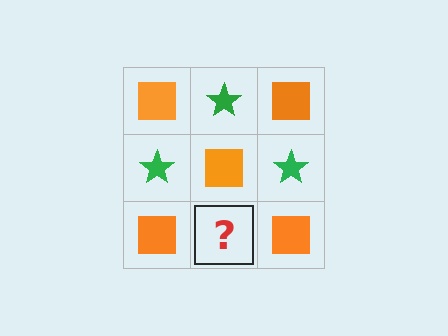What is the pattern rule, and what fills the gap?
The rule is that it alternates orange square and green star in a checkerboard pattern. The gap should be filled with a green star.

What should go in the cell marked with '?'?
The missing cell should contain a green star.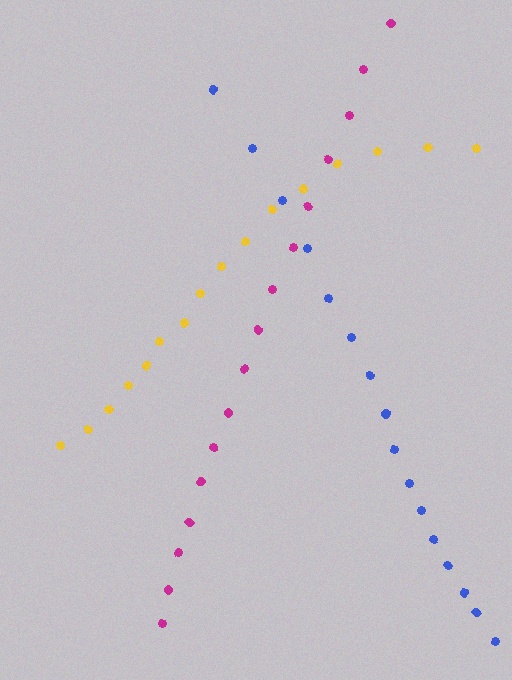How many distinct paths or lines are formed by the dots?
There are 3 distinct paths.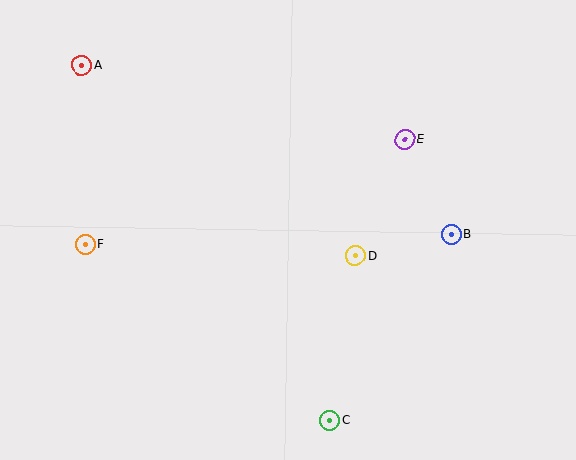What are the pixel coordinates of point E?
Point E is at (405, 139).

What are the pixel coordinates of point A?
Point A is at (81, 65).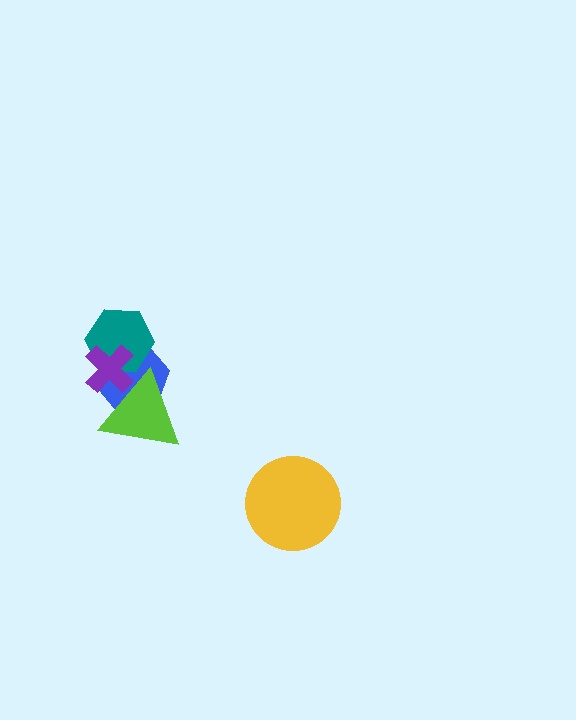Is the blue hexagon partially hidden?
Yes, it is partially covered by another shape.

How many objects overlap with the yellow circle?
0 objects overlap with the yellow circle.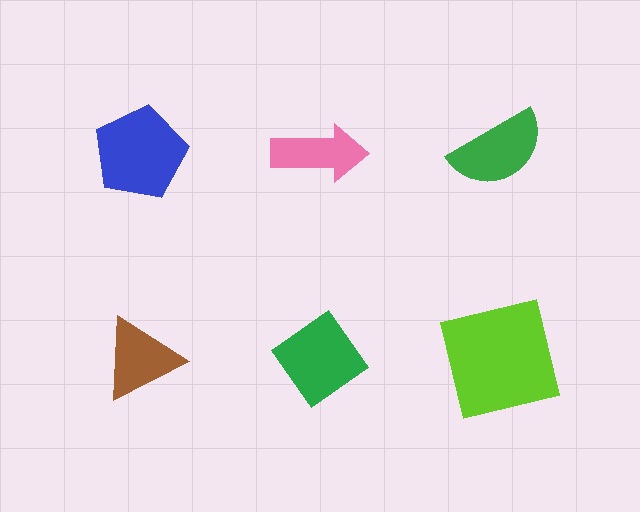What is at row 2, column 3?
A lime square.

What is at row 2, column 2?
A green diamond.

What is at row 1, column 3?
A green semicircle.